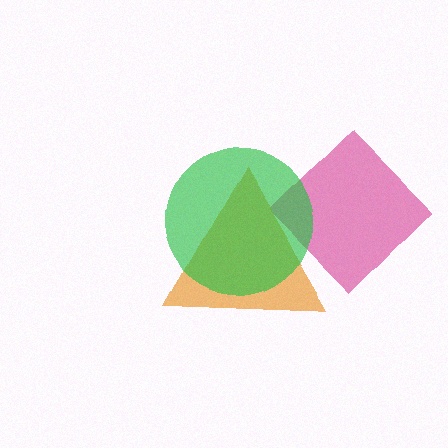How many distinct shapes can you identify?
There are 3 distinct shapes: a magenta diamond, an orange triangle, a green circle.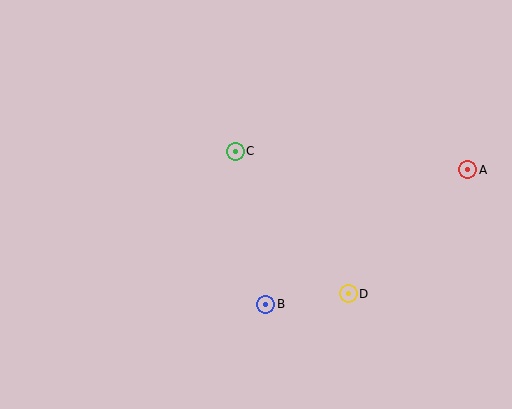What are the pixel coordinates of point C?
Point C is at (235, 151).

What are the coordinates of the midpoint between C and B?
The midpoint between C and B is at (250, 228).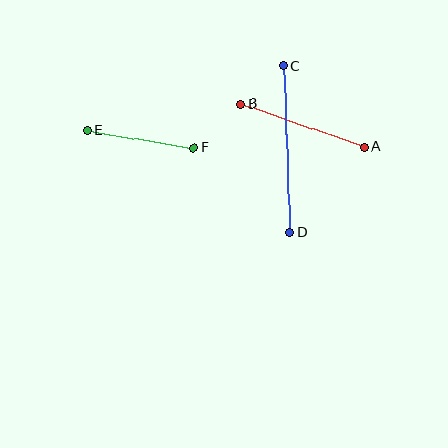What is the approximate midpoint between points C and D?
The midpoint is at approximately (287, 149) pixels.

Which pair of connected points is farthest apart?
Points C and D are farthest apart.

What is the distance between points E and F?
The distance is approximately 107 pixels.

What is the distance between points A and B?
The distance is approximately 130 pixels.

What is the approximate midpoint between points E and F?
The midpoint is at approximately (141, 139) pixels.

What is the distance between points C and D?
The distance is approximately 167 pixels.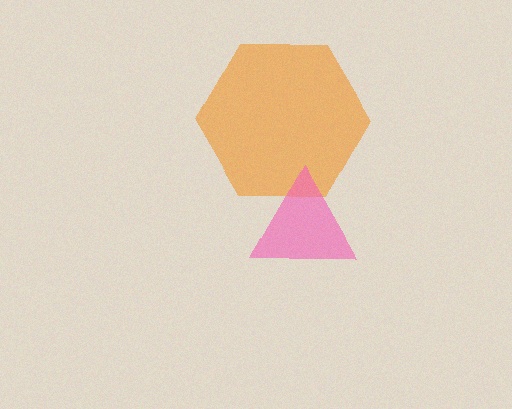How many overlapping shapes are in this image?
There are 2 overlapping shapes in the image.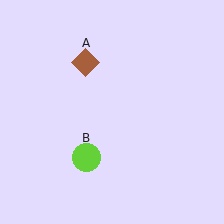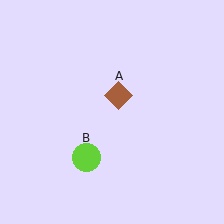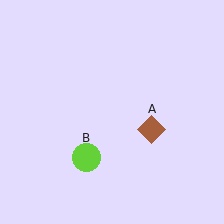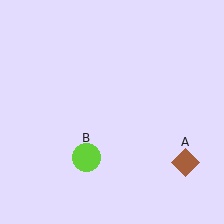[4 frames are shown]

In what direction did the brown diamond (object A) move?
The brown diamond (object A) moved down and to the right.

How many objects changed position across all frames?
1 object changed position: brown diamond (object A).